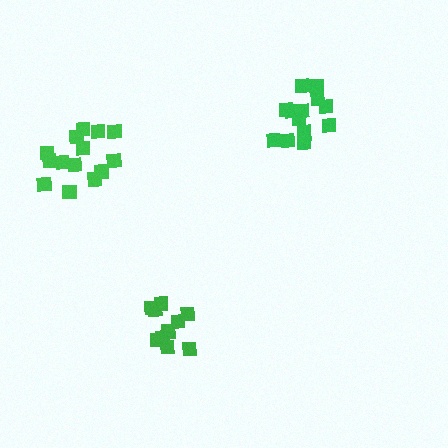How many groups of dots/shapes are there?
There are 3 groups.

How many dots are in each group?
Group 1: 11 dots, Group 2: 15 dots, Group 3: 15 dots (41 total).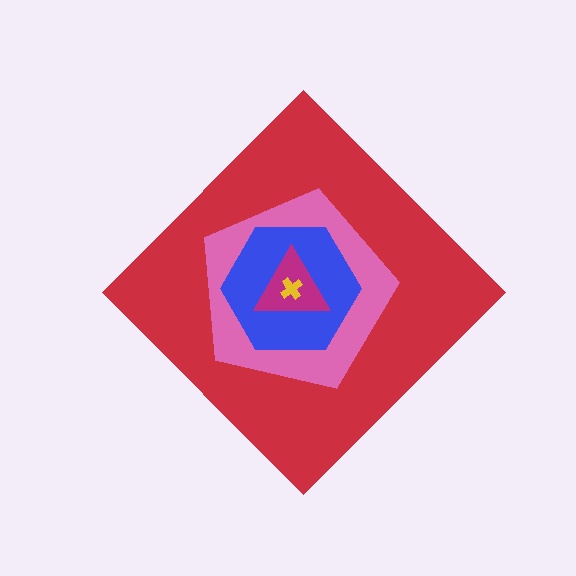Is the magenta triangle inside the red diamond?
Yes.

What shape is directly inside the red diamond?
The pink pentagon.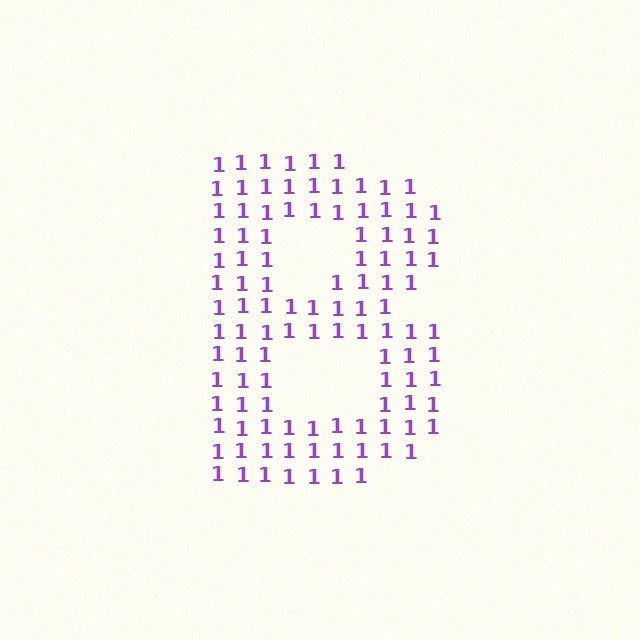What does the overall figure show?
The overall figure shows the letter B.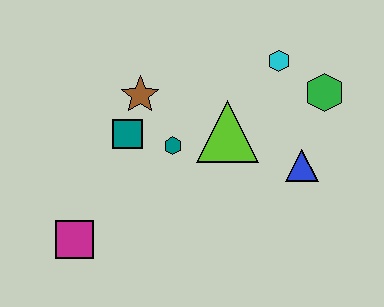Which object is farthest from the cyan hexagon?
The magenta square is farthest from the cyan hexagon.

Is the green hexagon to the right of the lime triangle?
Yes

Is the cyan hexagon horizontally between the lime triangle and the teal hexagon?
No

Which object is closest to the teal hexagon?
The teal square is closest to the teal hexagon.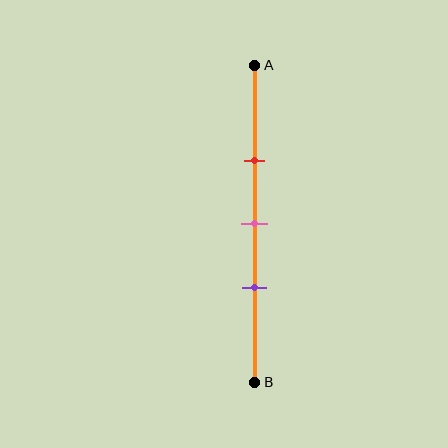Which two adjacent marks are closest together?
The pink and purple marks are the closest adjacent pair.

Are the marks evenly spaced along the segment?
Yes, the marks are approximately evenly spaced.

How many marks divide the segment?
There are 3 marks dividing the segment.